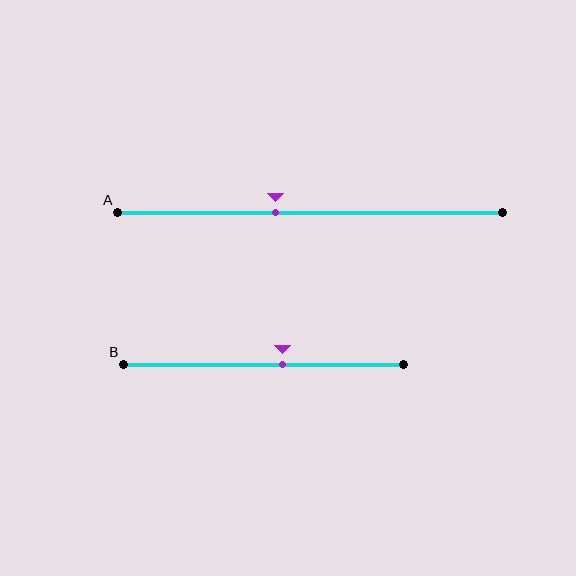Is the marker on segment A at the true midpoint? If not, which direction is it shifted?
No, the marker on segment A is shifted to the left by about 9% of the segment length.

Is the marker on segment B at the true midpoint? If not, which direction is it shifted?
No, the marker on segment B is shifted to the right by about 7% of the segment length.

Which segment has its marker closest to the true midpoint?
Segment B has its marker closest to the true midpoint.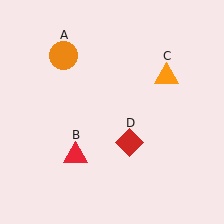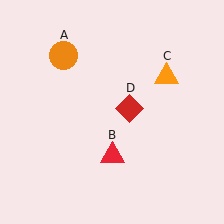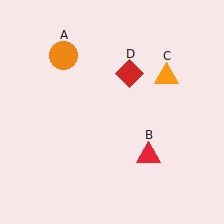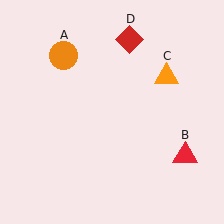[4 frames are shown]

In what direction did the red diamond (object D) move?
The red diamond (object D) moved up.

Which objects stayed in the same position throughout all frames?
Orange circle (object A) and orange triangle (object C) remained stationary.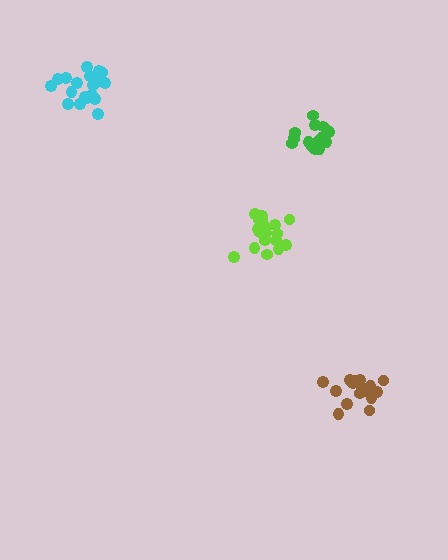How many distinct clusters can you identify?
There are 4 distinct clusters.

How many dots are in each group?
Group 1: 19 dots, Group 2: 16 dots, Group 3: 21 dots, Group 4: 17 dots (73 total).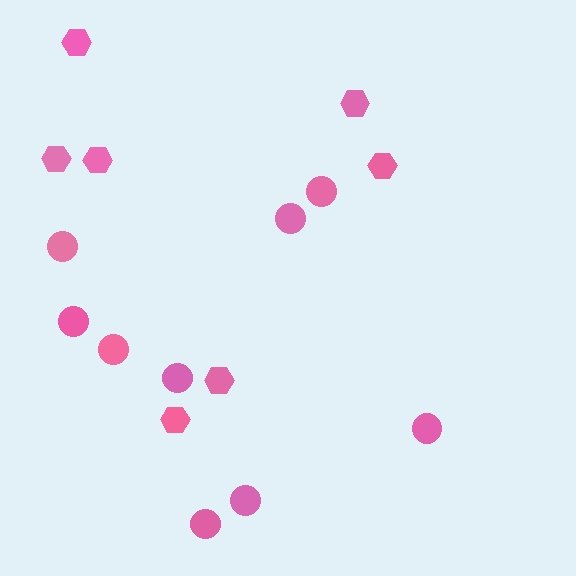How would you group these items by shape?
There are 2 groups: one group of hexagons (7) and one group of circles (9).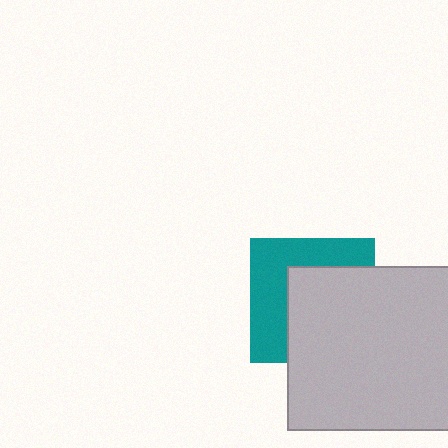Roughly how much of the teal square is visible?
About half of it is visible (roughly 46%).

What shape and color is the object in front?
The object in front is a light gray square.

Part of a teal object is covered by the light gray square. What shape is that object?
It is a square.